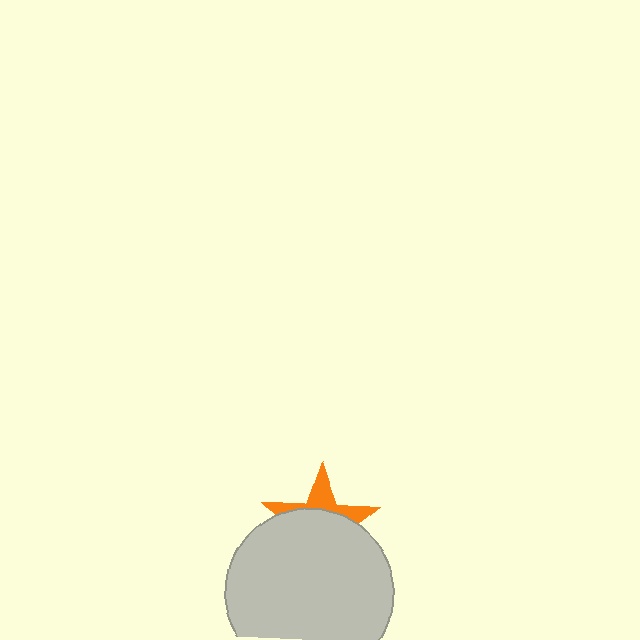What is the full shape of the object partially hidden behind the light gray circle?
The partially hidden object is an orange star.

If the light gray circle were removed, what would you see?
You would see the complete orange star.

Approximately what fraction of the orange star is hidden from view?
Roughly 66% of the orange star is hidden behind the light gray circle.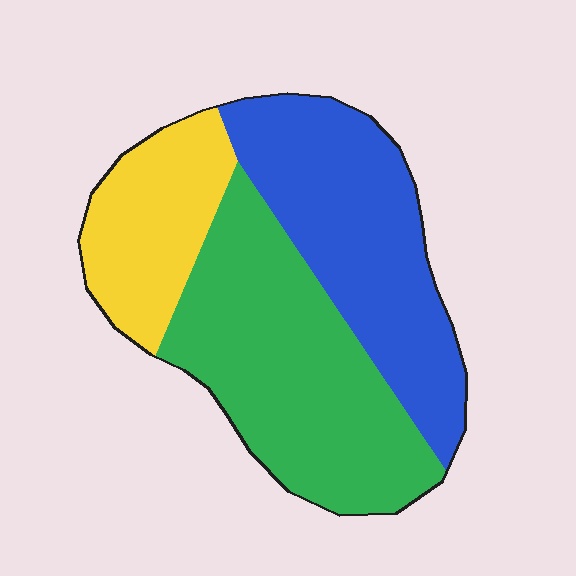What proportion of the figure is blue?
Blue covers 37% of the figure.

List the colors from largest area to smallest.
From largest to smallest: green, blue, yellow.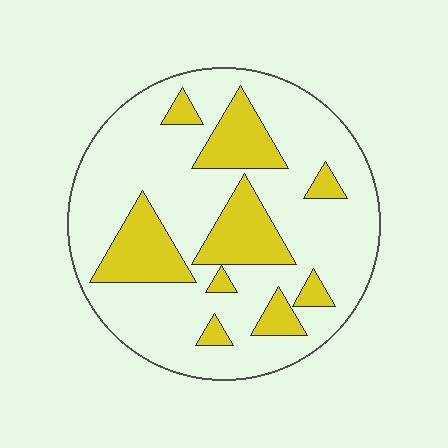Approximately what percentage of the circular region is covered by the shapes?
Approximately 25%.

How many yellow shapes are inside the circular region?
9.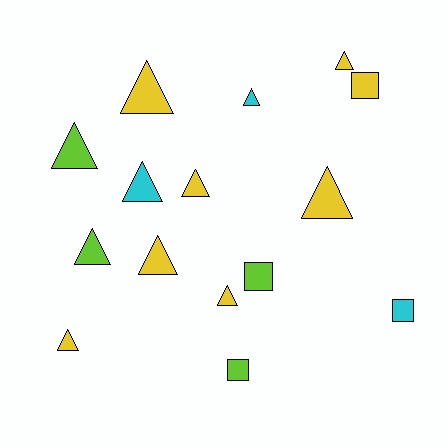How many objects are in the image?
There are 15 objects.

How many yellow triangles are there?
There are 7 yellow triangles.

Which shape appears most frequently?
Triangle, with 11 objects.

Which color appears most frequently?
Yellow, with 8 objects.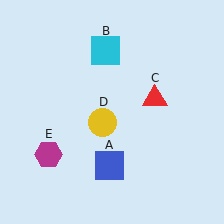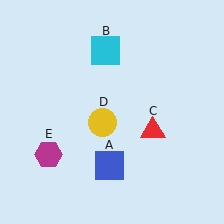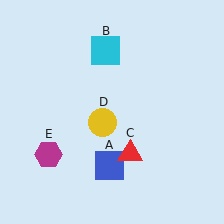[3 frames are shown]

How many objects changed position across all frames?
1 object changed position: red triangle (object C).